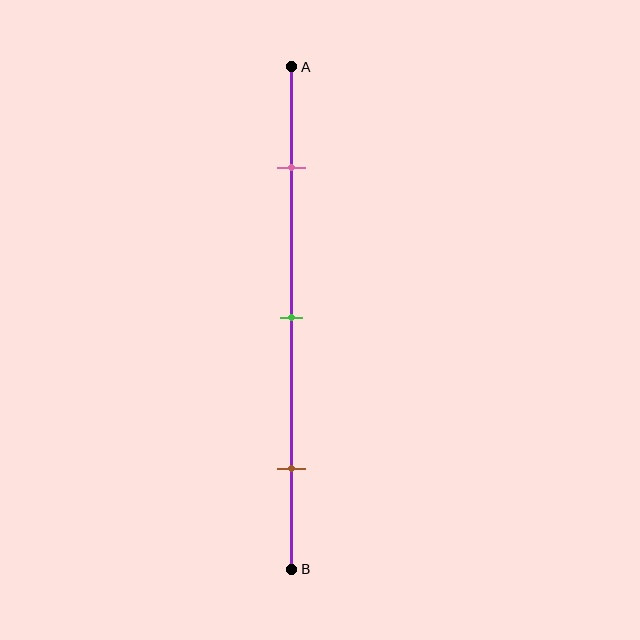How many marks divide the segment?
There are 3 marks dividing the segment.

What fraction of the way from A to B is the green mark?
The green mark is approximately 50% (0.5) of the way from A to B.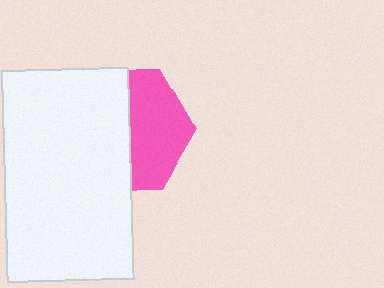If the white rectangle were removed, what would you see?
You would see the complete pink hexagon.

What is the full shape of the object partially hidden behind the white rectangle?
The partially hidden object is a pink hexagon.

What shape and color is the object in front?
The object in front is a white rectangle.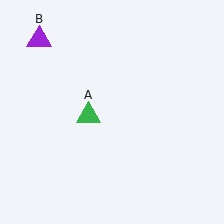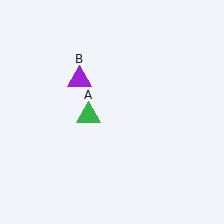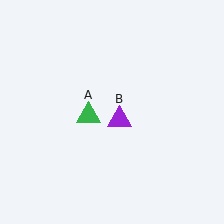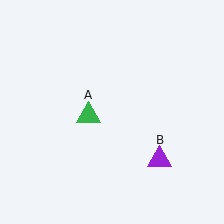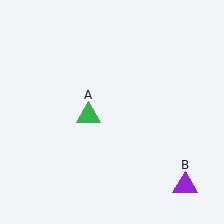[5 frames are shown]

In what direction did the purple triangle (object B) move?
The purple triangle (object B) moved down and to the right.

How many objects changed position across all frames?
1 object changed position: purple triangle (object B).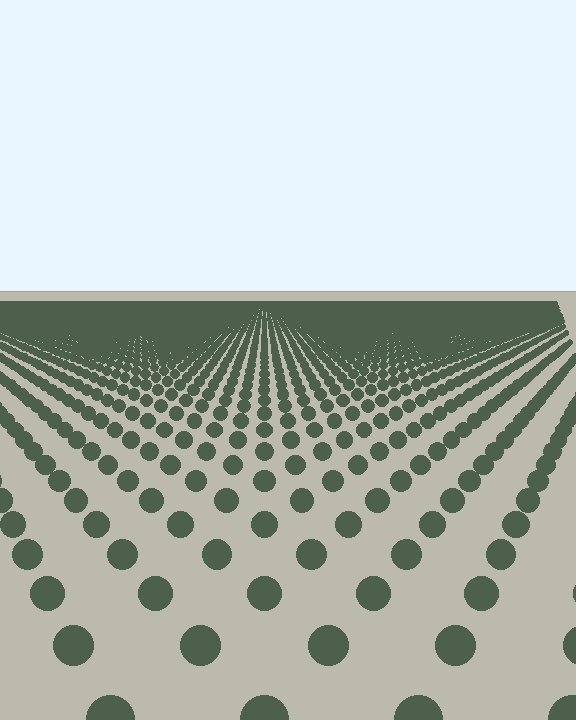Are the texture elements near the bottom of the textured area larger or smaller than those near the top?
Larger. Near the bottom, elements are closer to the viewer and appear at a bigger on-screen size.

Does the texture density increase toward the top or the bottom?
Density increases toward the top.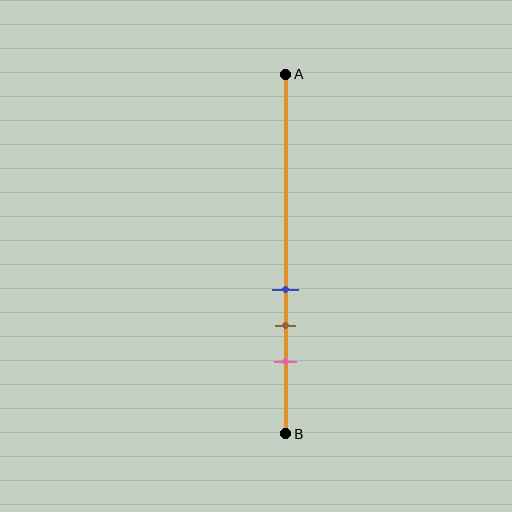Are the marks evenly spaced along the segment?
Yes, the marks are approximately evenly spaced.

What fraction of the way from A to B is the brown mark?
The brown mark is approximately 70% (0.7) of the way from A to B.